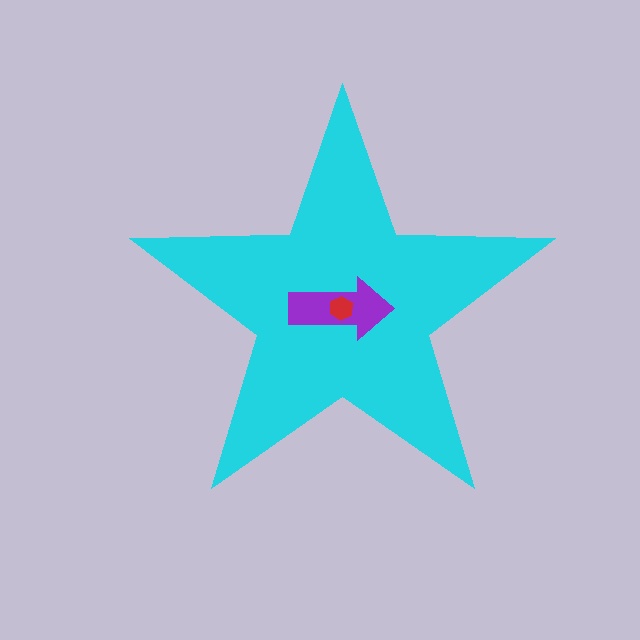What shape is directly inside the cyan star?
The purple arrow.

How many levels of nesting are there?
3.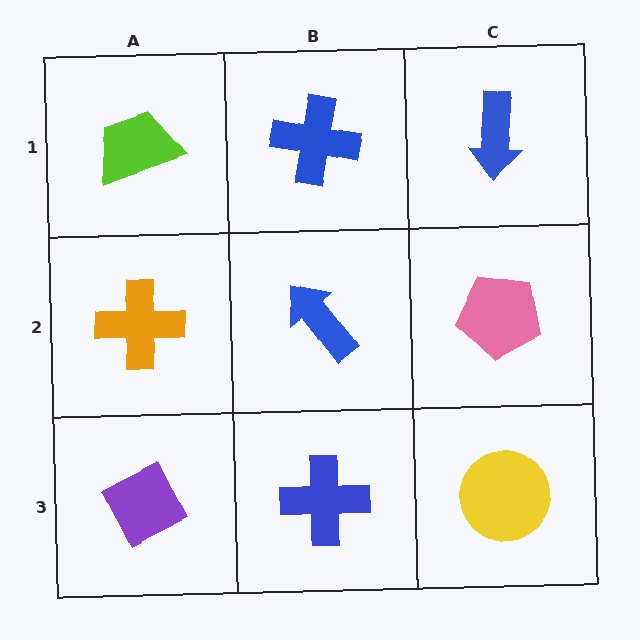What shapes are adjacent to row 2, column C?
A blue arrow (row 1, column C), a yellow circle (row 3, column C), a blue arrow (row 2, column B).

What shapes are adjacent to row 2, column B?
A blue cross (row 1, column B), a blue cross (row 3, column B), an orange cross (row 2, column A), a pink pentagon (row 2, column C).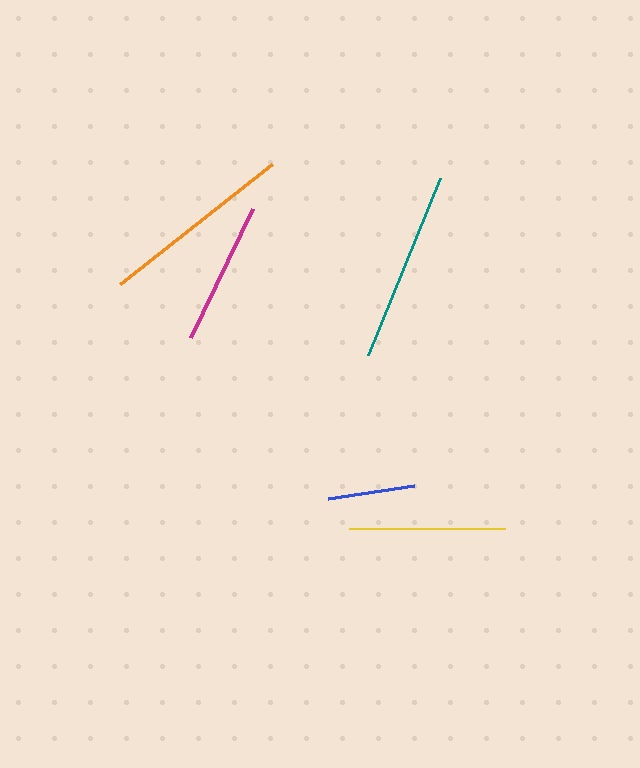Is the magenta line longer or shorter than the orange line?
The orange line is longer than the magenta line.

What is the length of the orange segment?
The orange segment is approximately 194 pixels long.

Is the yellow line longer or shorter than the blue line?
The yellow line is longer than the blue line.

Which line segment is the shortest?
The blue line is the shortest at approximately 87 pixels.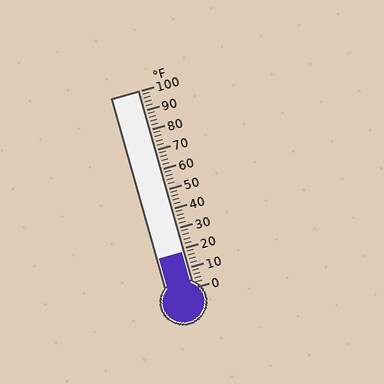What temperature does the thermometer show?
The thermometer shows approximately 18°F.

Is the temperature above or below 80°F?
The temperature is below 80°F.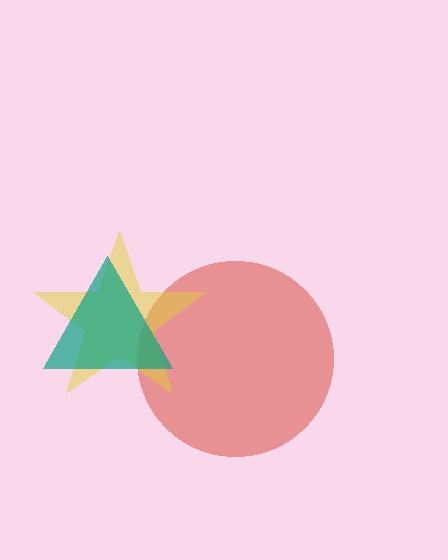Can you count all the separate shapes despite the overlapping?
Yes, there are 3 separate shapes.